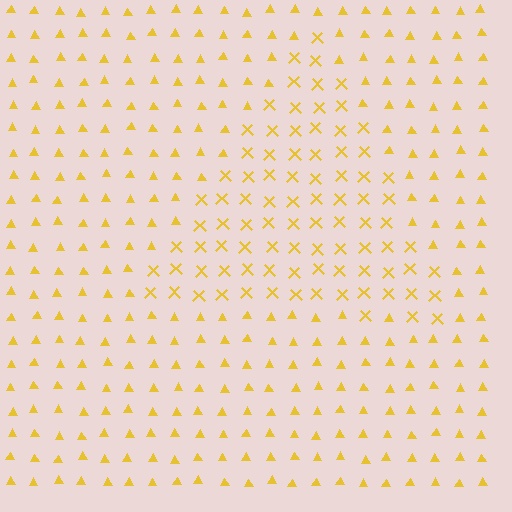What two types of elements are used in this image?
The image uses X marks inside the triangle region and triangles outside it.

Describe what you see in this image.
The image is filled with small yellow elements arranged in a uniform grid. A triangle-shaped region contains X marks, while the surrounding area contains triangles. The boundary is defined purely by the change in element shape.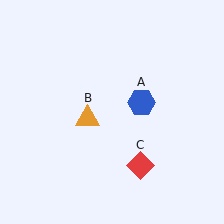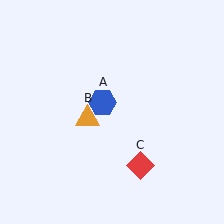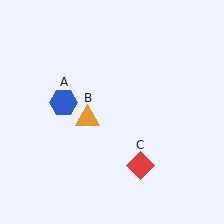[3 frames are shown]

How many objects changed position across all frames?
1 object changed position: blue hexagon (object A).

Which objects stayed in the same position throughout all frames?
Orange triangle (object B) and red diamond (object C) remained stationary.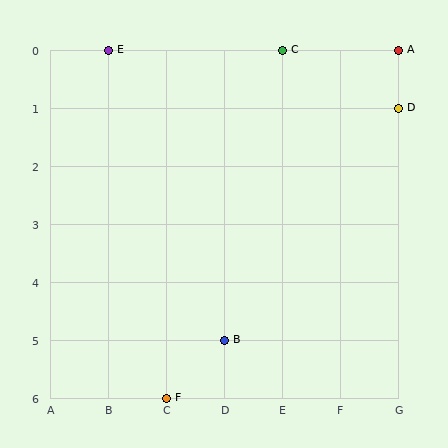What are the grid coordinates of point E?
Point E is at grid coordinates (B, 0).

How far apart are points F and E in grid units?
Points F and E are 1 column and 6 rows apart (about 6.1 grid units diagonally).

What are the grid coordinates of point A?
Point A is at grid coordinates (G, 0).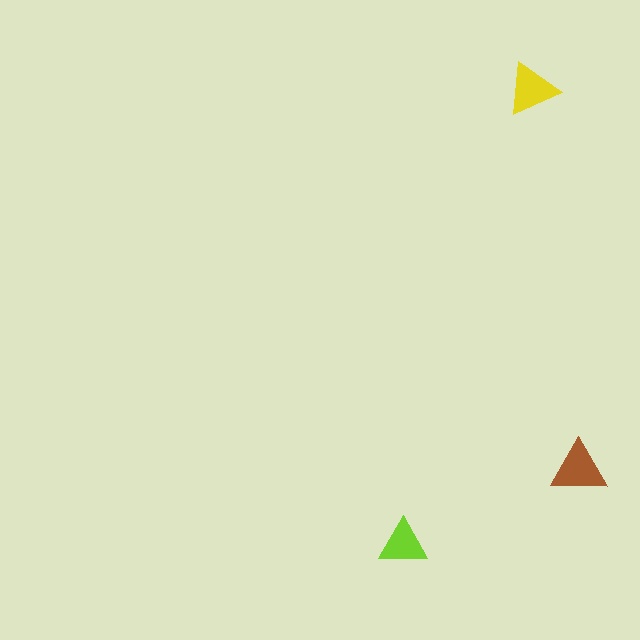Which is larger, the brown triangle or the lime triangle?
The brown one.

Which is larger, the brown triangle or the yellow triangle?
The brown one.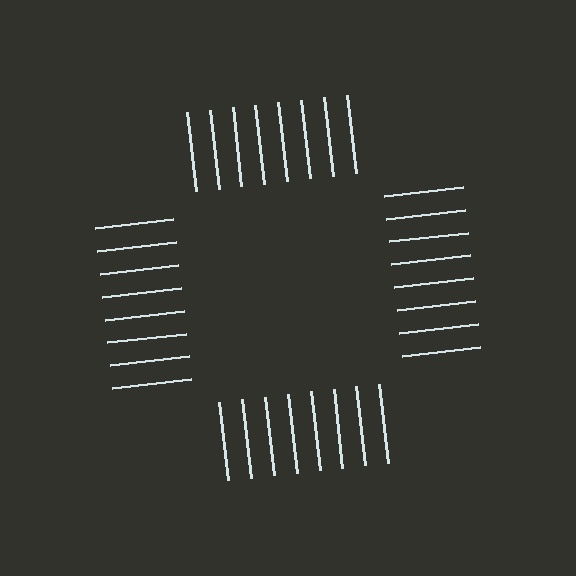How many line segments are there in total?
32 — 8 along each of the 4 edges.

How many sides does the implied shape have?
4 sides — the line-ends trace a square.